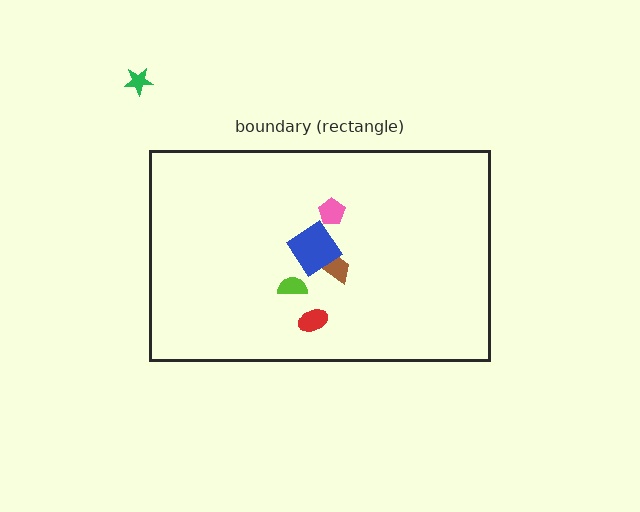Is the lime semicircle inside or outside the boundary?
Inside.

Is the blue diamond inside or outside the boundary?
Inside.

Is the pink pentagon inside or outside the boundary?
Inside.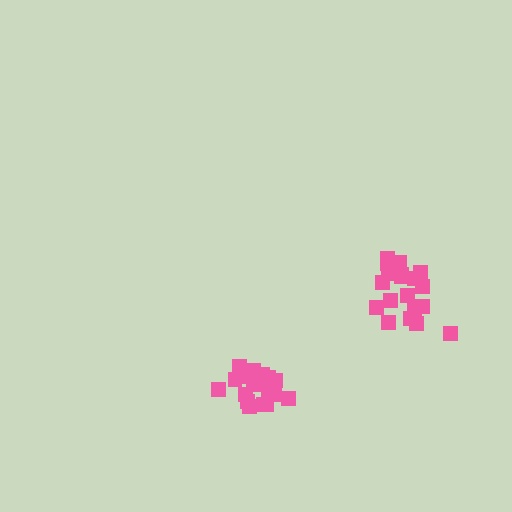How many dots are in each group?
Group 1: 20 dots, Group 2: 20 dots (40 total).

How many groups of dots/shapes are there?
There are 2 groups.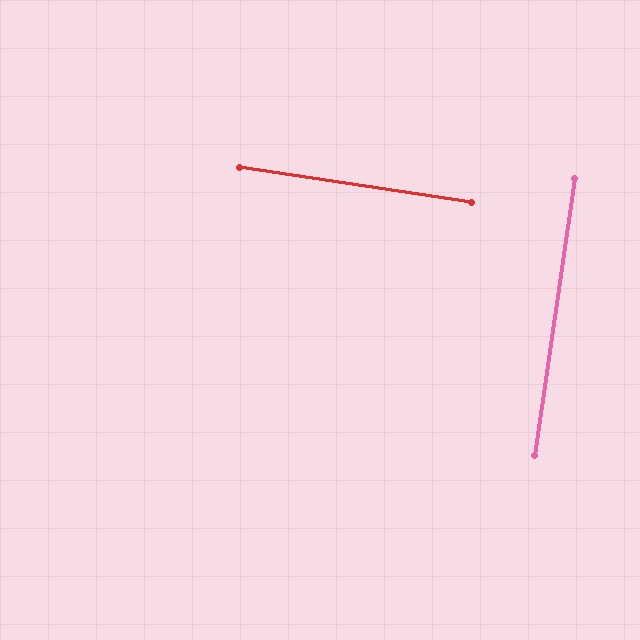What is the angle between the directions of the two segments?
Approximately 90 degrees.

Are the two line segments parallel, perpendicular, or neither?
Perpendicular — they meet at approximately 90°.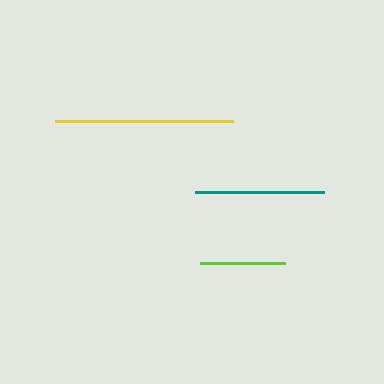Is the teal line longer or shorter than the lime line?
The teal line is longer than the lime line.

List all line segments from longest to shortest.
From longest to shortest: yellow, teal, lime.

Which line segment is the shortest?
The lime line is the shortest at approximately 85 pixels.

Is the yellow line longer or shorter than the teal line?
The yellow line is longer than the teal line.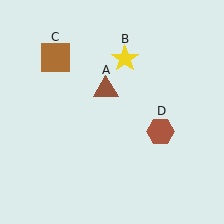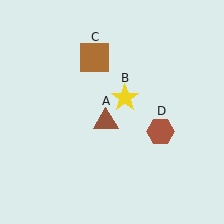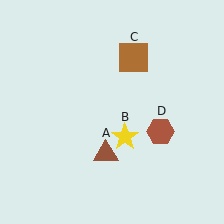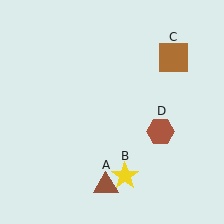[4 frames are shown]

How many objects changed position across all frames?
3 objects changed position: brown triangle (object A), yellow star (object B), brown square (object C).